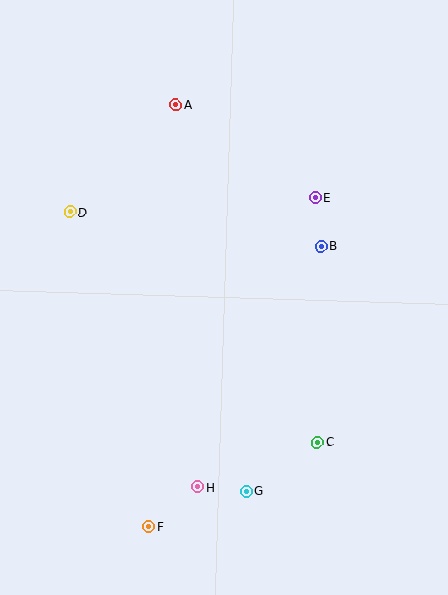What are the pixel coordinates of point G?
Point G is at (246, 491).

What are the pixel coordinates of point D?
Point D is at (70, 212).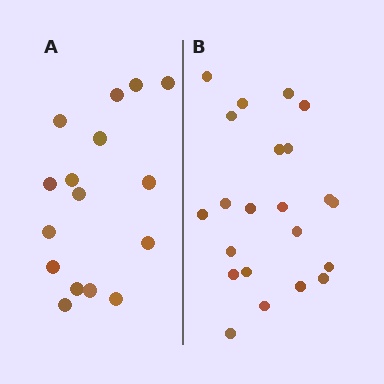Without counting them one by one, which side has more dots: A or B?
Region B (the right region) has more dots.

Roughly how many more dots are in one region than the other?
Region B has about 6 more dots than region A.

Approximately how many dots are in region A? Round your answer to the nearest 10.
About 20 dots. (The exact count is 16, which rounds to 20.)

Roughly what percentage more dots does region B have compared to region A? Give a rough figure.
About 40% more.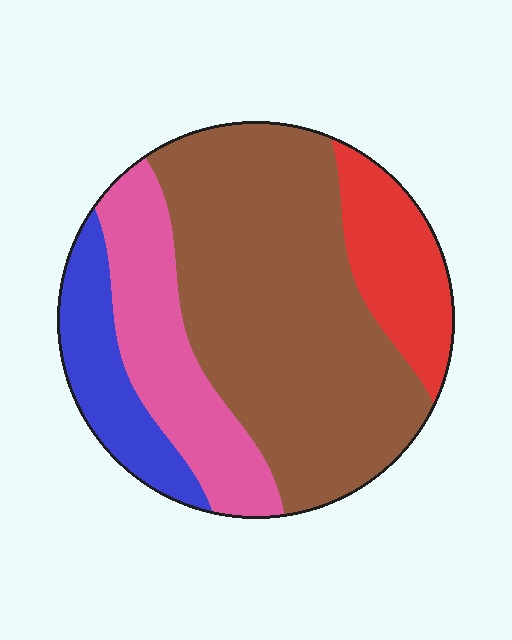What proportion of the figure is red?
Red takes up about one eighth (1/8) of the figure.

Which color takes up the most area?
Brown, at roughly 55%.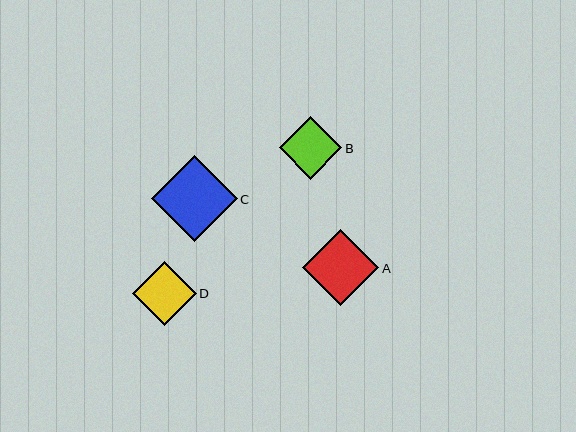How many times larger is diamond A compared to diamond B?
Diamond A is approximately 1.2 times the size of diamond B.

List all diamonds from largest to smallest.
From largest to smallest: C, A, D, B.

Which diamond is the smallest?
Diamond B is the smallest with a size of approximately 63 pixels.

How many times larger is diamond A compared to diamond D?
Diamond A is approximately 1.2 times the size of diamond D.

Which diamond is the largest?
Diamond C is the largest with a size of approximately 86 pixels.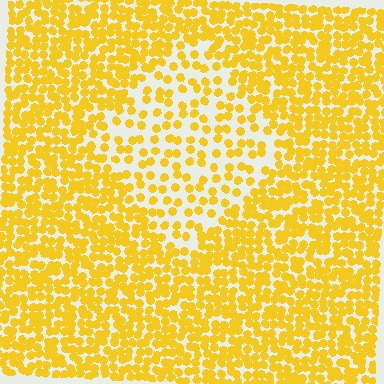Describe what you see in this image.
The image contains small yellow elements arranged at two different densities. A diamond-shaped region is visible where the elements are less densely packed than the surrounding area.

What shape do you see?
I see a diamond.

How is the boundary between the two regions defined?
The boundary is defined by a change in element density (approximately 2.1x ratio). All elements are the same color, size, and shape.